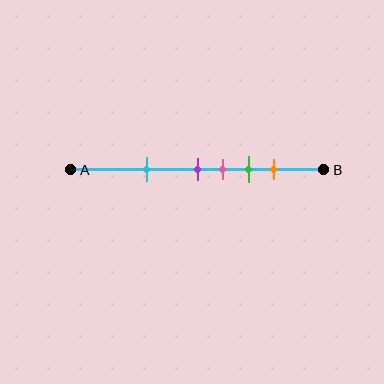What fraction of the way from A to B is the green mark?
The green mark is approximately 70% (0.7) of the way from A to B.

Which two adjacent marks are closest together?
The purple and pink marks are the closest adjacent pair.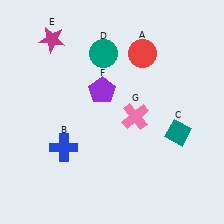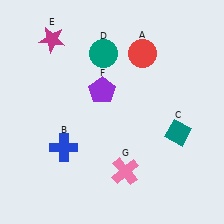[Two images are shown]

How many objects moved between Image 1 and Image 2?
1 object moved between the two images.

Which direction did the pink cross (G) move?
The pink cross (G) moved down.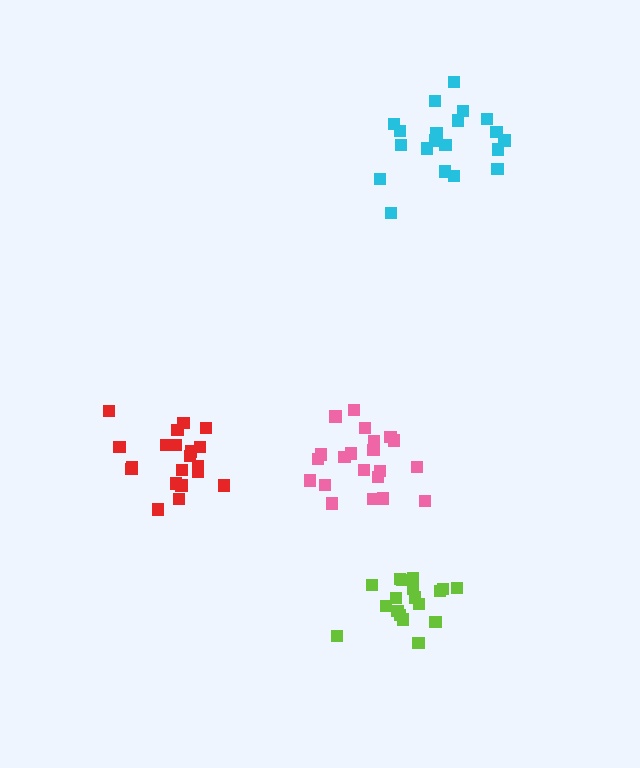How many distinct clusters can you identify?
There are 4 distinct clusters.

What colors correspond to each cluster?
The clusters are colored: red, lime, cyan, pink.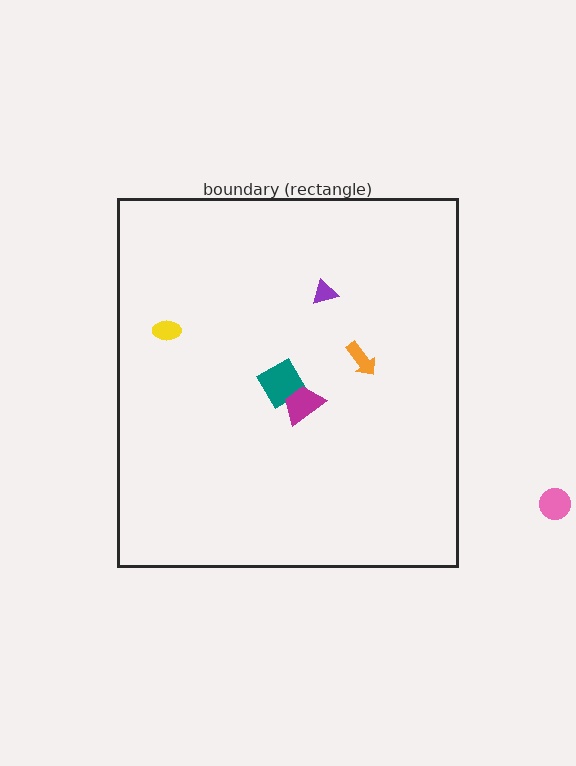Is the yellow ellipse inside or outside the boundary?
Inside.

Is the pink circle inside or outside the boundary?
Outside.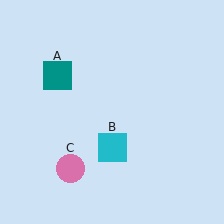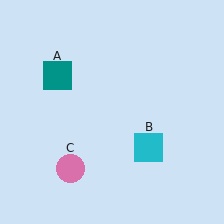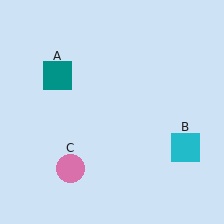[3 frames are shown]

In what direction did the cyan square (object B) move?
The cyan square (object B) moved right.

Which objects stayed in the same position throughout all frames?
Teal square (object A) and pink circle (object C) remained stationary.